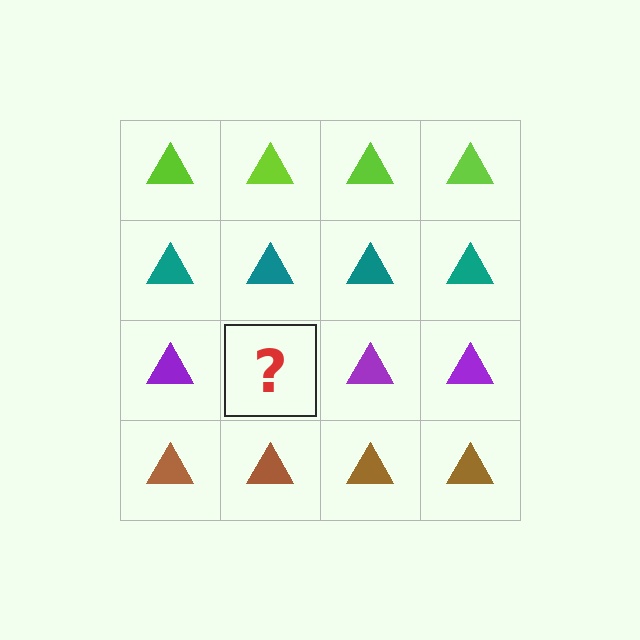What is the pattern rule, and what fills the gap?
The rule is that each row has a consistent color. The gap should be filled with a purple triangle.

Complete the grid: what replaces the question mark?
The question mark should be replaced with a purple triangle.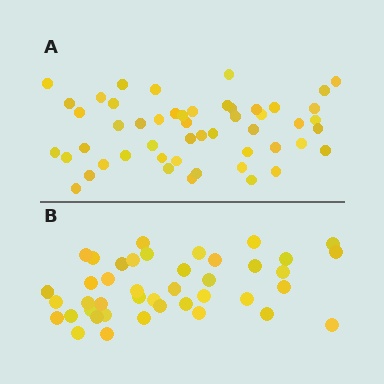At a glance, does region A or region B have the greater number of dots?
Region A (the top region) has more dots.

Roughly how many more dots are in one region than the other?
Region A has roughly 8 or so more dots than region B.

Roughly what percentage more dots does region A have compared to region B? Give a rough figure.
About 20% more.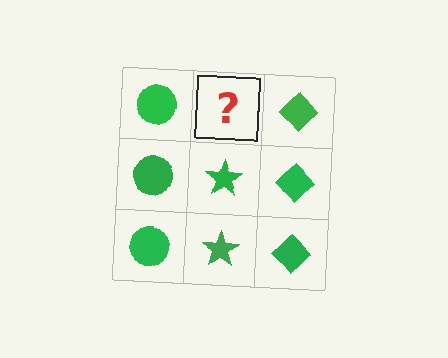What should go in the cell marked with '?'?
The missing cell should contain a green star.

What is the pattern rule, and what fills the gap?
The rule is that each column has a consistent shape. The gap should be filled with a green star.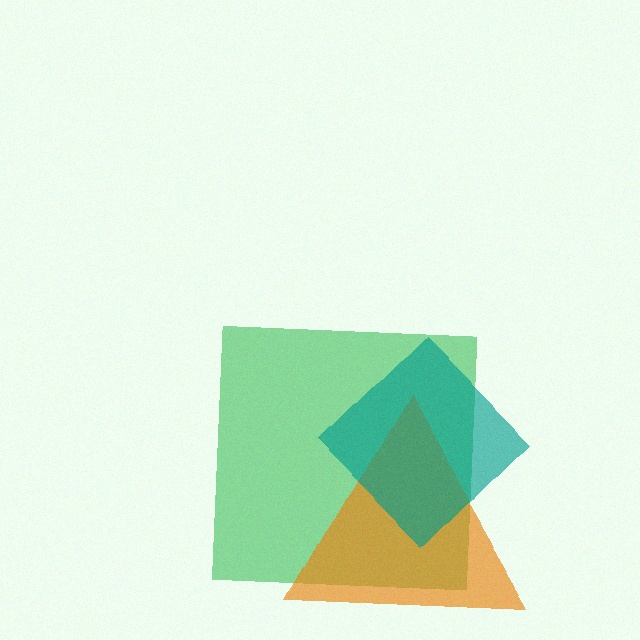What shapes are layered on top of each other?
The layered shapes are: a green square, an orange triangle, a teal diamond.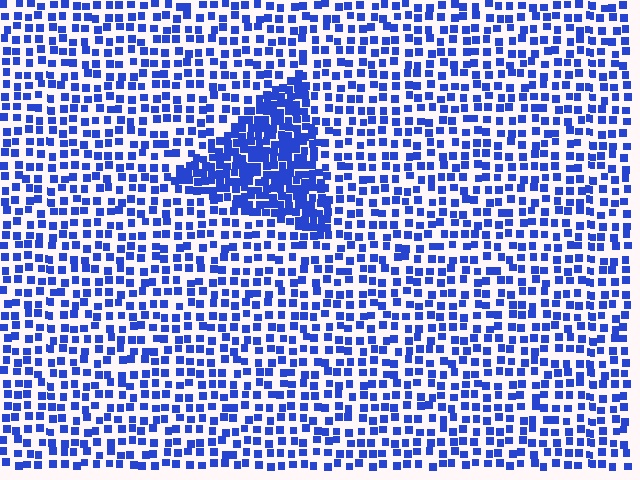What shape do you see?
I see a triangle.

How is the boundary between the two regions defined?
The boundary is defined by a change in element density (approximately 2.2x ratio). All elements are the same color, size, and shape.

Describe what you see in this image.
The image contains small blue elements arranged at two different densities. A triangle-shaped region is visible where the elements are more densely packed than the surrounding area.